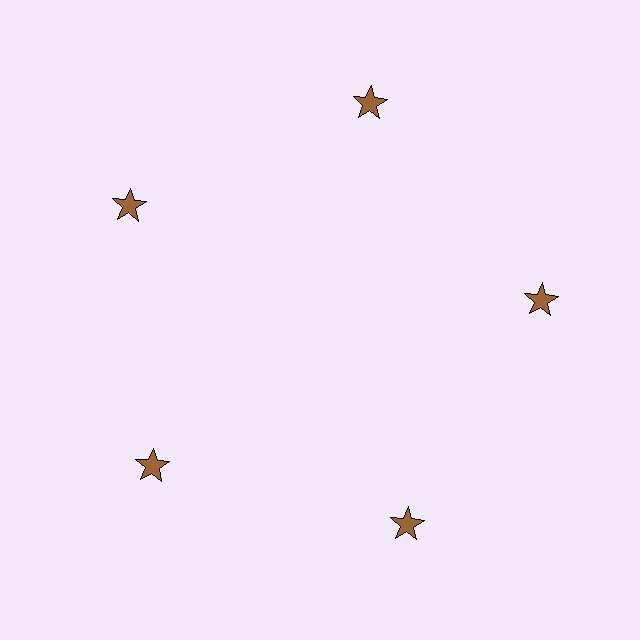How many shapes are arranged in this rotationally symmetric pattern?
There are 5 shapes, arranged in 5 groups of 1.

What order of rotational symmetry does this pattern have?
This pattern has 5-fold rotational symmetry.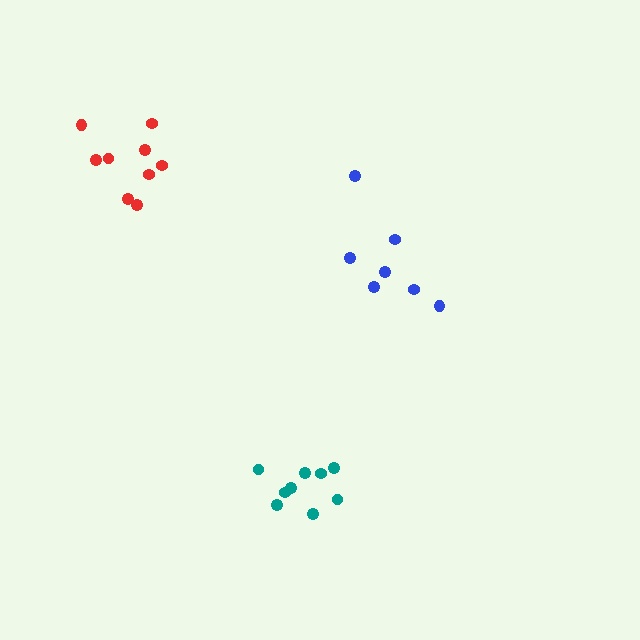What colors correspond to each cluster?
The clusters are colored: red, blue, teal.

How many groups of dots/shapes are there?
There are 3 groups.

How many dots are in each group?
Group 1: 9 dots, Group 2: 7 dots, Group 3: 9 dots (25 total).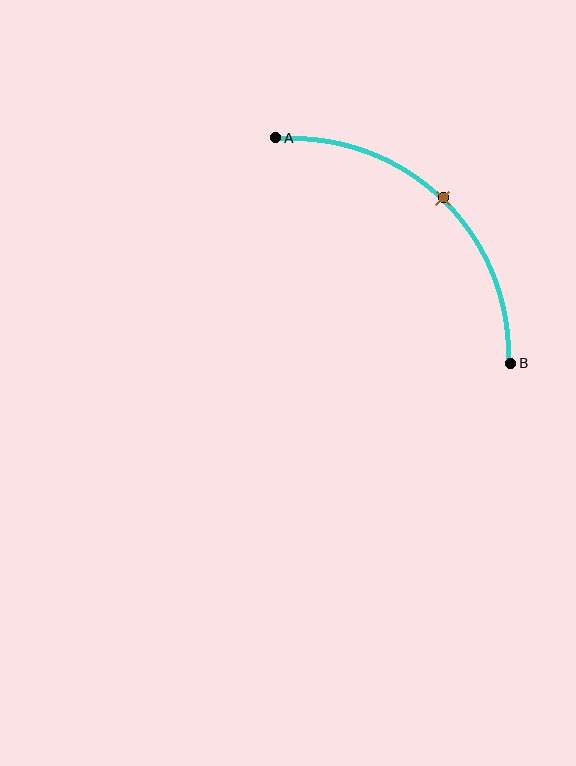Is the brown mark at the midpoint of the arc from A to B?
Yes. The brown mark lies on the arc at equal arc-length from both A and B — it is the arc midpoint.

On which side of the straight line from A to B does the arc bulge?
The arc bulges above and to the right of the straight line connecting A and B.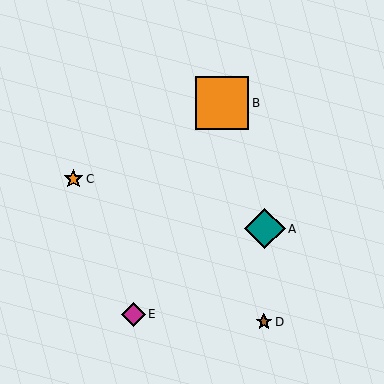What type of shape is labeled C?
Shape C is an orange star.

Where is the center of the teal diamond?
The center of the teal diamond is at (265, 229).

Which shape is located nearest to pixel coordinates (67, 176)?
The orange star (labeled C) at (73, 179) is nearest to that location.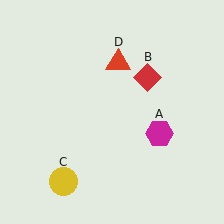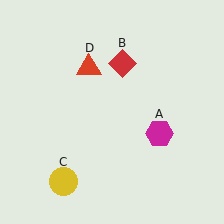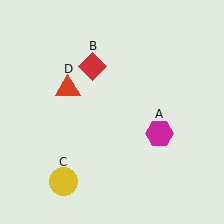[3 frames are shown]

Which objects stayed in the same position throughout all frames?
Magenta hexagon (object A) and yellow circle (object C) remained stationary.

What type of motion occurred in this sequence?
The red diamond (object B), red triangle (object D) rotated counterclockwise around the center of the scene.